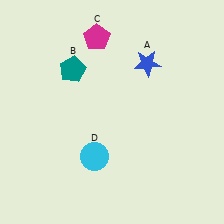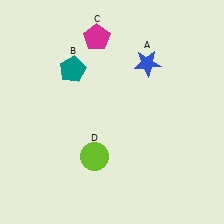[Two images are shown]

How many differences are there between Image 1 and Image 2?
There is 1 difference between the two images.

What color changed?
The circle (D) changed from cyan in Image 1 to lime in Image 2.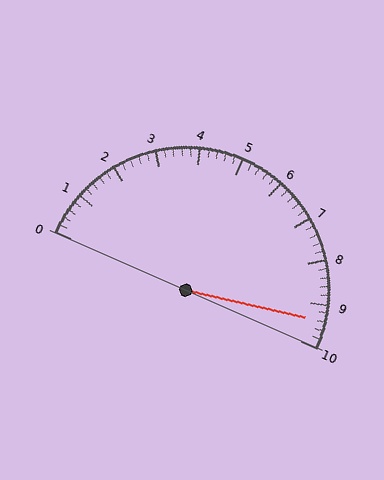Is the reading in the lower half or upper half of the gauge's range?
The reading is in the upper half of the range (0 to 10).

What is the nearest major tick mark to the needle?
The nearest major tick mark is 9.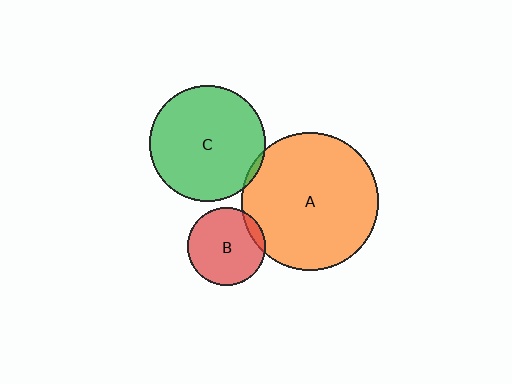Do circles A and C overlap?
Yes.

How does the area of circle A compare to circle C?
Approximately 1.4 times.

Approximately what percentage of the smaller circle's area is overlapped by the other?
Approximately 5%.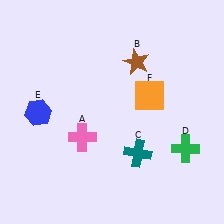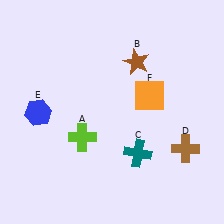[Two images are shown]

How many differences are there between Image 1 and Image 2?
There are 2 differences between the two images.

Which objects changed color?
A changed from pink to lime. D changed from green to brown.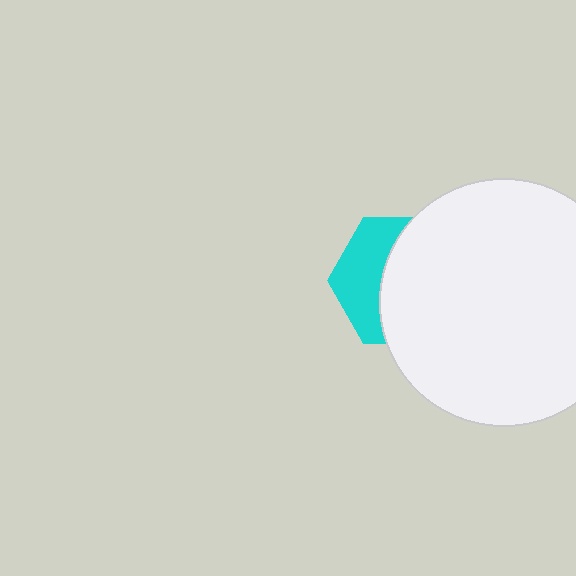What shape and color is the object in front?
The object in front is a white circle.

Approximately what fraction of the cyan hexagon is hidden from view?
Roughly 62% of the cyan hexagon is hidden behind the white circle.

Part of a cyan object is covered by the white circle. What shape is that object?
It is a hexagon.